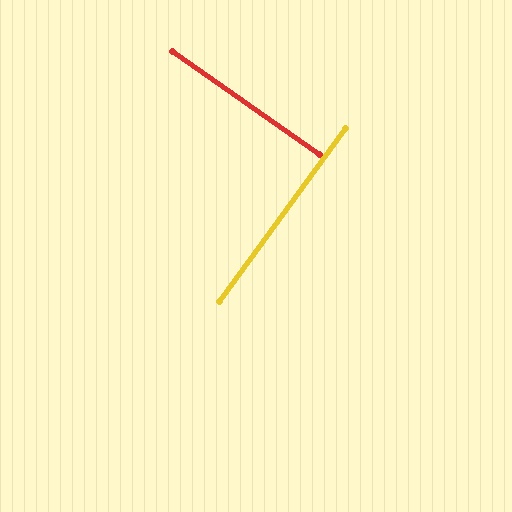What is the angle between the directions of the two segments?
Approximately 89 degrees.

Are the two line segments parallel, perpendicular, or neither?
Perpendicular — they meet at approximately 89°.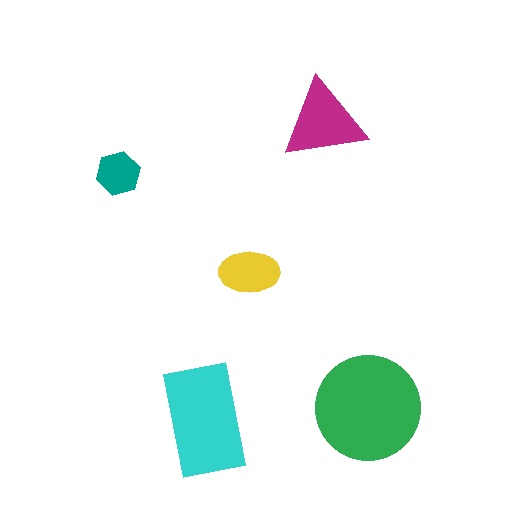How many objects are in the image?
There are 5 objects in the image.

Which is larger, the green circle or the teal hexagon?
The green circle.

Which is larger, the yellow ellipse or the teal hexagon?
The yellow ellipse.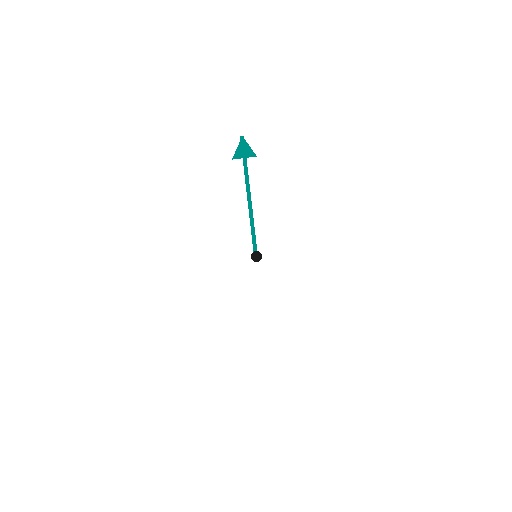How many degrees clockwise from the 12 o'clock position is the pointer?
Approximately 353 degrees.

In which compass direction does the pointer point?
North.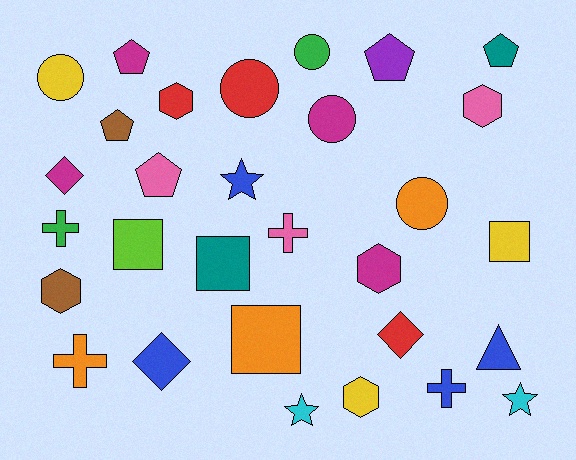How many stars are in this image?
There are 3 stars.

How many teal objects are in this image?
There are 2 teal objects.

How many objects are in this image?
There are 30 objects.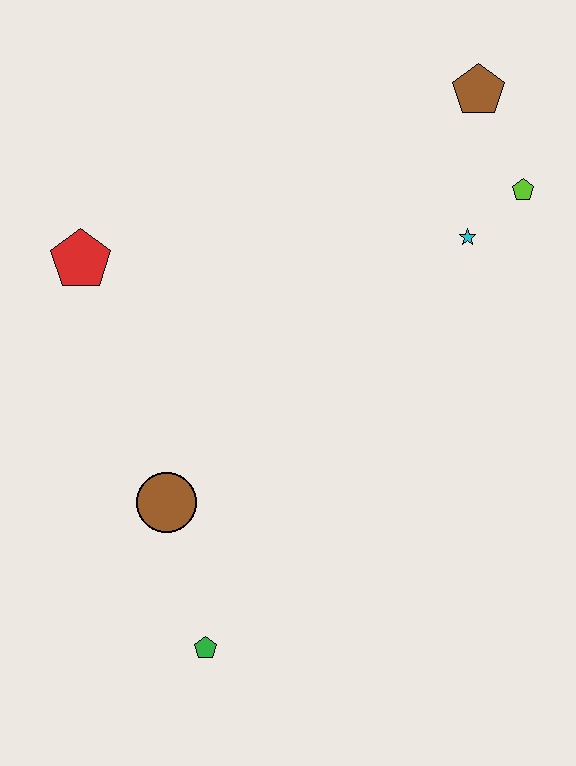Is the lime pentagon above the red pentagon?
Yes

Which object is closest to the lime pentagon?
The cyan star is closest to the lime pentagon.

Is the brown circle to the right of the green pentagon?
No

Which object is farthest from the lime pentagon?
The green pentagon is farthest from the lime pentagon.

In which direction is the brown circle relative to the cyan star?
The brown circle is to the left of the cyan star.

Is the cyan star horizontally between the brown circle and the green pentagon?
No